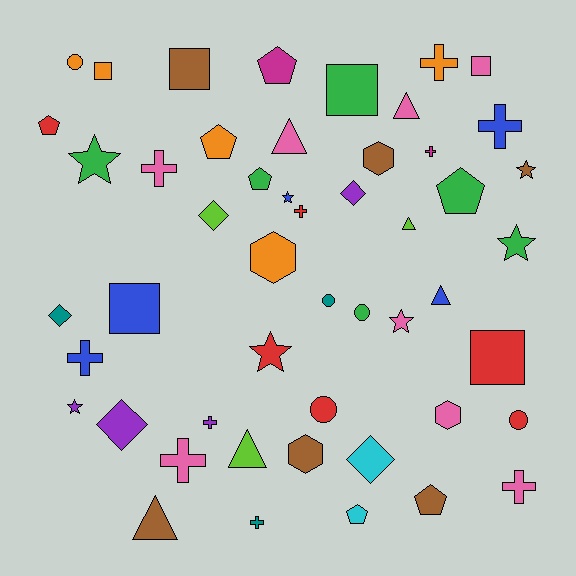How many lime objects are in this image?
There are 3 lime objects.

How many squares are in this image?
There are 6 squares.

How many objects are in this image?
There are 50 objects.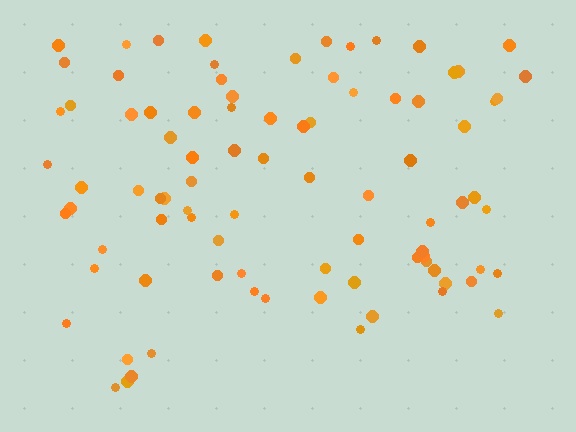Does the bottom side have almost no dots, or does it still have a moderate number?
Still a moderate number, just noticeably fewer than the top.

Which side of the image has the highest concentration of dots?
The top.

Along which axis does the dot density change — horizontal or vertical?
Vertical.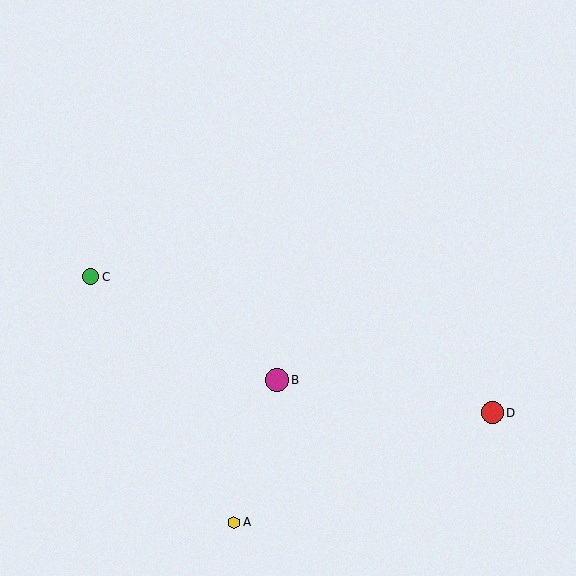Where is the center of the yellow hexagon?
The center of the yellow hexagon is at (234, 522).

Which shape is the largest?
The magenta circle (labeled B) is the largest.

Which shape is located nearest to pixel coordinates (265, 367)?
The magenta circle (labeled B) at (277, 380) is nearest to that location.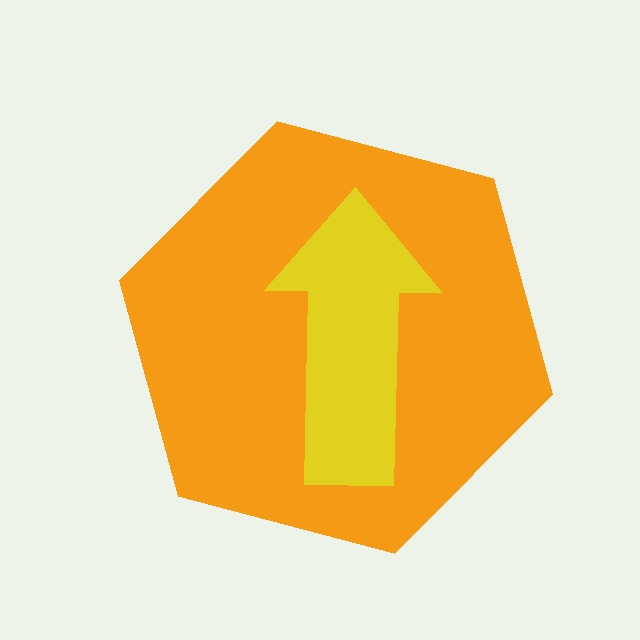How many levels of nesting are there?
2.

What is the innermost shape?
The yellow arrow.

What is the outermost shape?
The orange hexagon.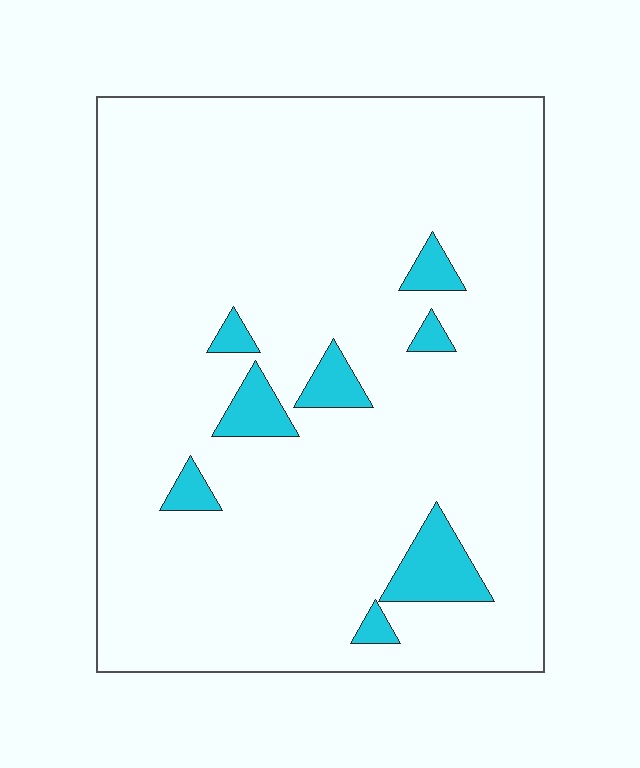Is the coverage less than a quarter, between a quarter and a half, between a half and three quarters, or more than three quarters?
Less than a quarter.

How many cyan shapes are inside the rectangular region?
8.